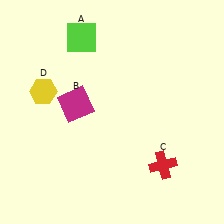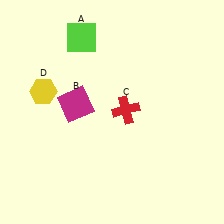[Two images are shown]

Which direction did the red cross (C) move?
The red cross (C) moved up.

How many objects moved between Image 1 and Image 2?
1 object moved between the two images.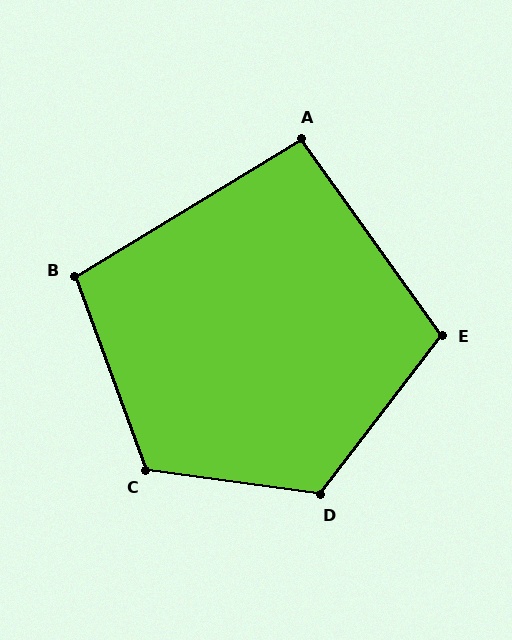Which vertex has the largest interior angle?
D, at approximately 119 degrees.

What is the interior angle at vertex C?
Approximately 118 degrees (obtuse).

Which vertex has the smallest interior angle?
A, at approximately 94 degrees.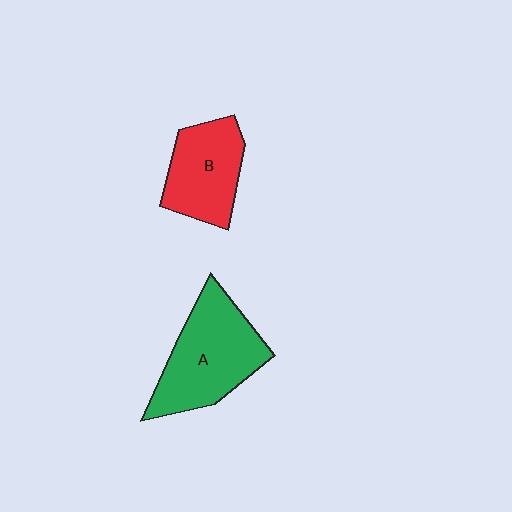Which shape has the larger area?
Shape A (green).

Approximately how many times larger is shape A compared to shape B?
Approximately 1.4 times.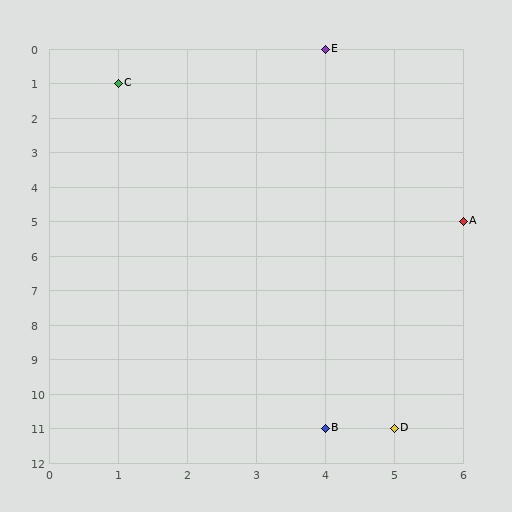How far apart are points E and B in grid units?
Points E and B are 11 rows apart.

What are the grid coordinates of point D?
Point D is at grid coordinates (5, 11).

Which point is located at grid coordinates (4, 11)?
Point B is at (4, 11).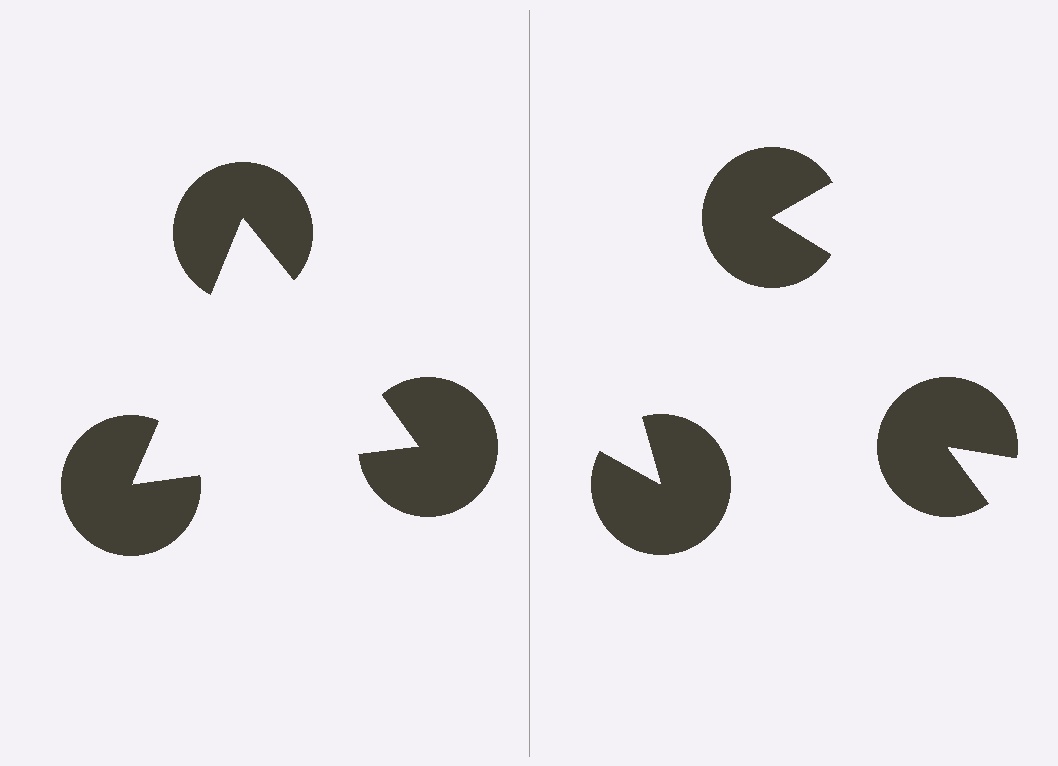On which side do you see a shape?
An illusory triangle appears on the left side. On the right side the wedge cuts are rotated, so no coherent shape forms.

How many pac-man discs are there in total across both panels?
6 — 3 on each side.